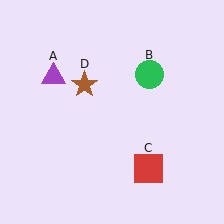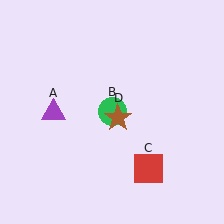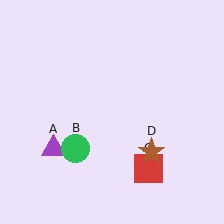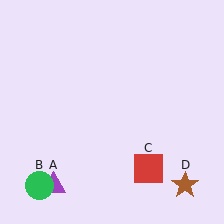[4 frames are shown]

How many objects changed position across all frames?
3 objects changed position: purple triangle (object A), green circle (object B), brown star (object D).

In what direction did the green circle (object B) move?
The green circle (object B) moved down and to the left.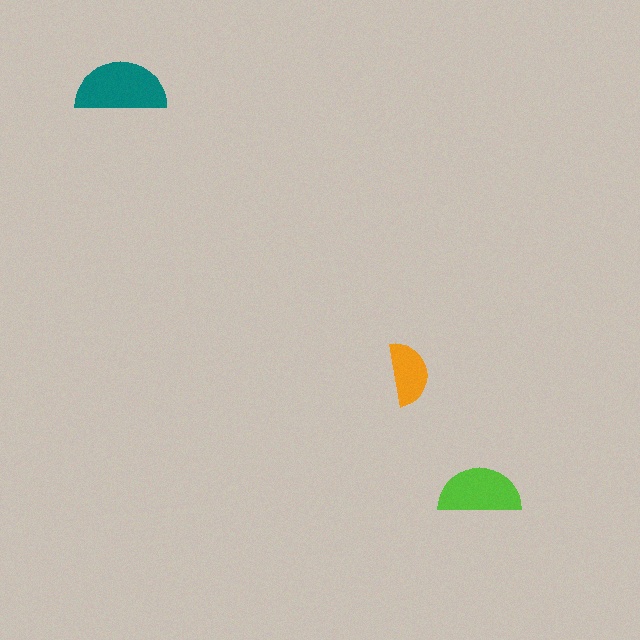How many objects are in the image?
There are 3 objects in the image.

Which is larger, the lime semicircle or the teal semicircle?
The teal one.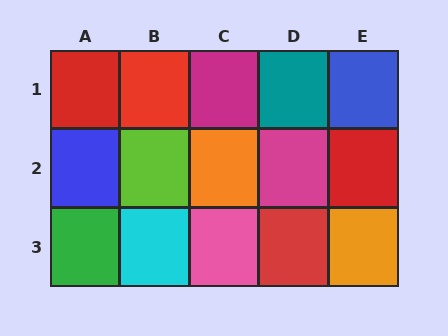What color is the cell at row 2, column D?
Magenta.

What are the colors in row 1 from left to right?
Red, red, magenta, teal, blue.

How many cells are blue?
2 cells are blue.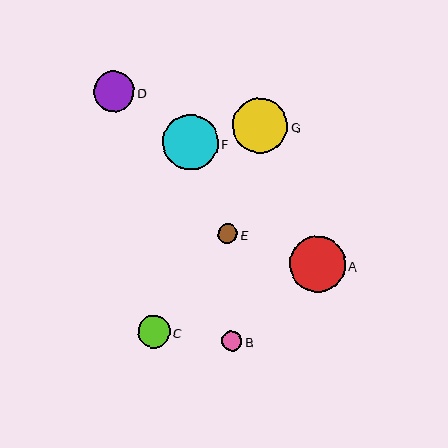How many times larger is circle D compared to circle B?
Circle D is approximately 2.0 times the size of circle B.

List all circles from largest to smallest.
From largest to smallest: F, A, G, D, C, B, E.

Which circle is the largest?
Circle F is the largest with a size of approximately 56 pixels.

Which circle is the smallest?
Circle E is the smallest with a size of approximately 20 pixels.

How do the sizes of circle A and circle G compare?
Circle A and circle G are approximately the same size.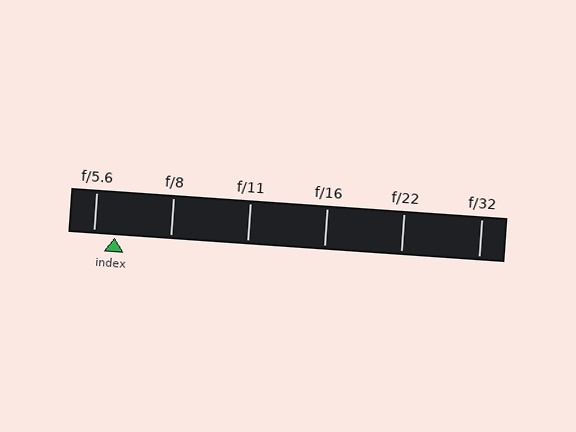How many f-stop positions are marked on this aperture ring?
There are 6 f-stop positions marked.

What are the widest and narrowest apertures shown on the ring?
The widest aperture shown is f/5.6 and the narrowest is f/32.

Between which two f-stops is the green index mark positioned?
The index mark is between f/5.6 and f/8.